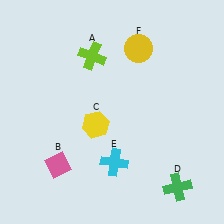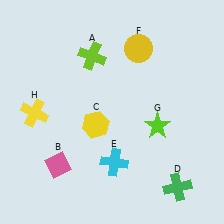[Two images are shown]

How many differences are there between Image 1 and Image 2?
There are 2 differences between the two images.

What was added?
A lime star (G), a yellow cross (H) were added in Image 2.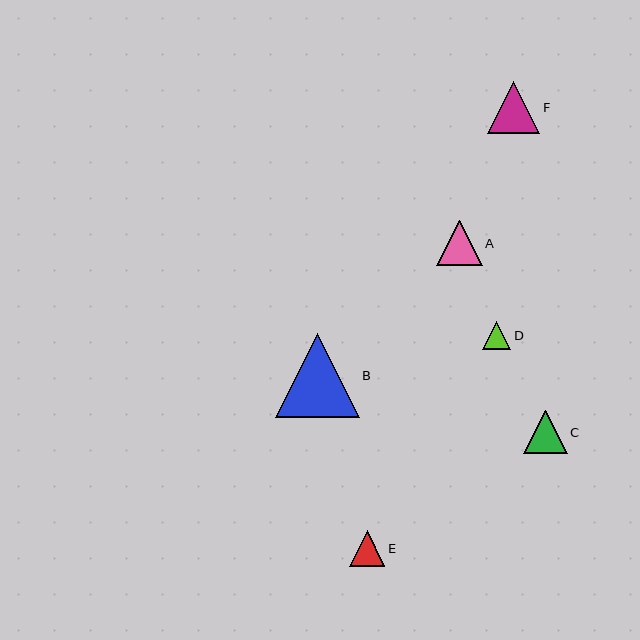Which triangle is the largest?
Triangle B is the largest with a size of approximately 83 pixels.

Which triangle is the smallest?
Triangle D is the smallest with a size of approximately 28 pixels.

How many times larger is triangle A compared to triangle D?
Triangle A is approximately 1.6 times the size of triangle D.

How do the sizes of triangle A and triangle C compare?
Triangle A and triangle C are approximately the same size.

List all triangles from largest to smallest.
From largest to smallest: B, F, A, C, E, D.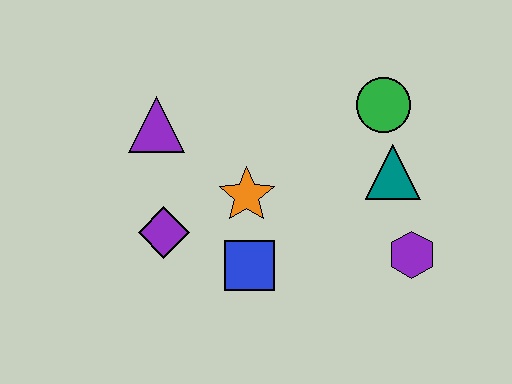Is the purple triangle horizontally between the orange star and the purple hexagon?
No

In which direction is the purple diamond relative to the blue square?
The purple diamond is to the left of the blue square.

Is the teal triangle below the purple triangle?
Yes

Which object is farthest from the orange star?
The purple hexagon is farthest from the orange star.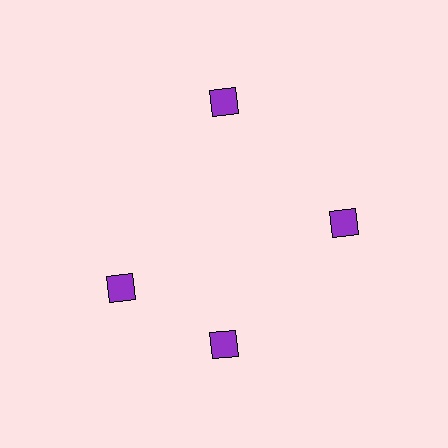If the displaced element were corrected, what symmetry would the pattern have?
It would have 4-fold rotational symmetry — the pattern would map onto itself every 90 degrees.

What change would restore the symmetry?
The symmetry would be restored by rotating it back into even spacing with its neighbors so that all 4 diamonds sit at equal angles and equal distance from the center.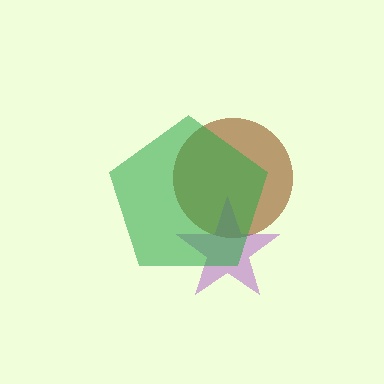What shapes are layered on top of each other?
The layered shapes are: a brown circle, a purple star, a green pentagon.